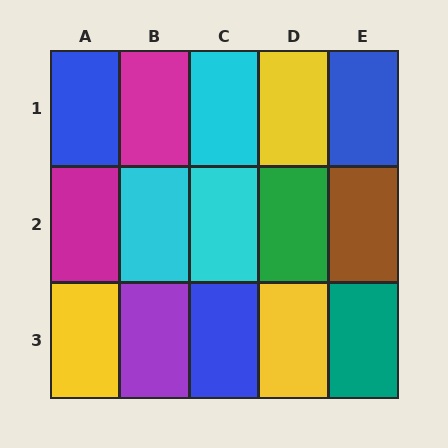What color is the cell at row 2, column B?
Cyan.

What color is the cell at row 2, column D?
Green.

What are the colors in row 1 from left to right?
Blue, magenta, cyan, yellow, blue.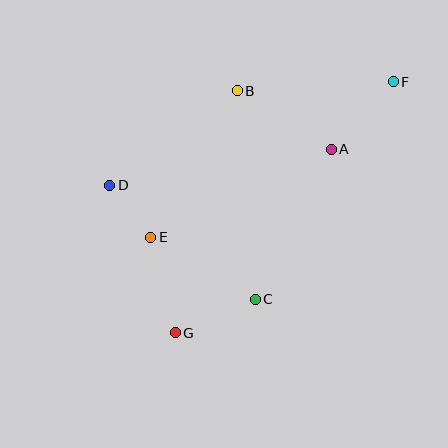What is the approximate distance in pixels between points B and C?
The distance between B and C is approximately 209 pixels.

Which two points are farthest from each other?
Points F and G are farthest from each other.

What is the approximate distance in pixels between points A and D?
The distance between A and D is approximately 225 pixels.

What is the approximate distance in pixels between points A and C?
The distance between A and C is approximately 168 pixels.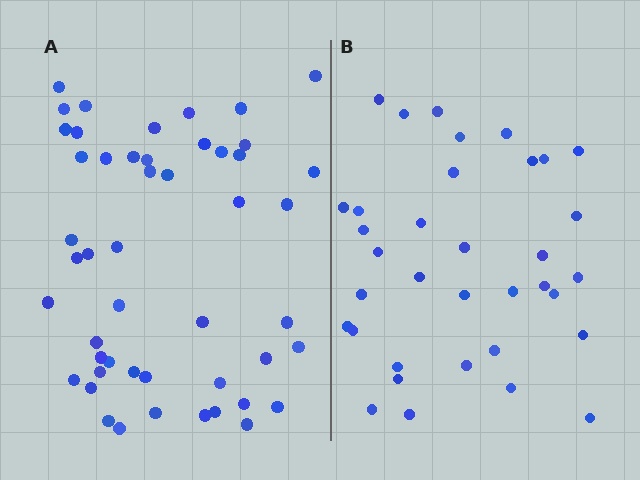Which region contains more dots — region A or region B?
Region A (the left region) has more dots.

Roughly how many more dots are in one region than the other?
Region A has approximately 15 more dots than region B.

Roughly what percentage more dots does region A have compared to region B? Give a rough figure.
About 40% more.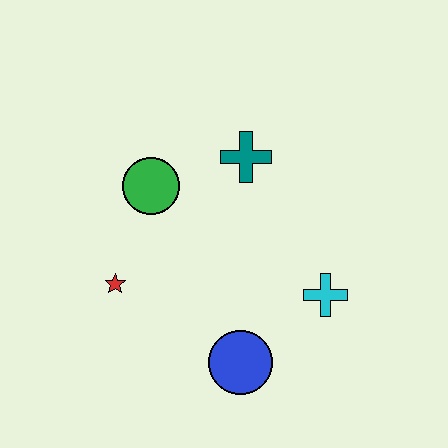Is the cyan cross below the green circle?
Yes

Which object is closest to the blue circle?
The cyan cross is closest to the blue circle.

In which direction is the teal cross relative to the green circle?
The teal cross is to the right of the green circle.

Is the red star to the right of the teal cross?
No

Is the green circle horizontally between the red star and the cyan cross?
Yes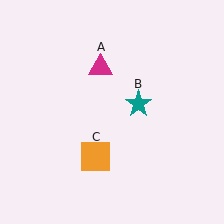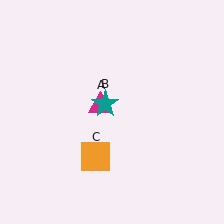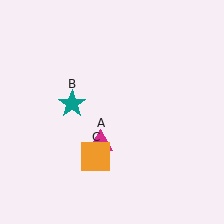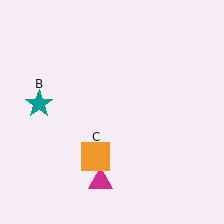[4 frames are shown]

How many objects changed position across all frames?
2 objects changed position: magenta triangle (object A), teal star (object B).